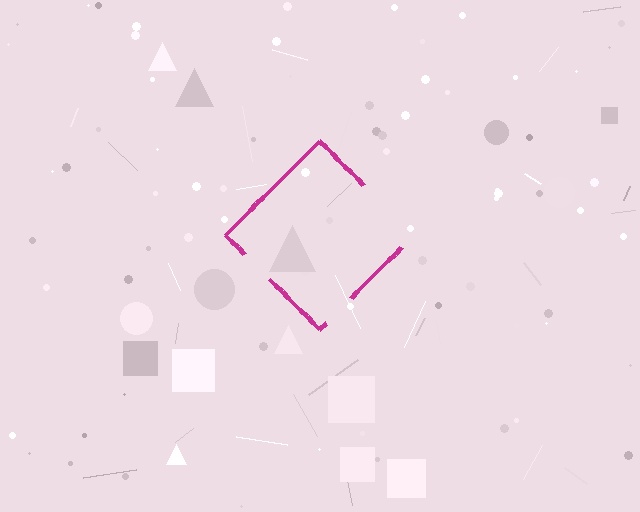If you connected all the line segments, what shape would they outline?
They would outline a diamond.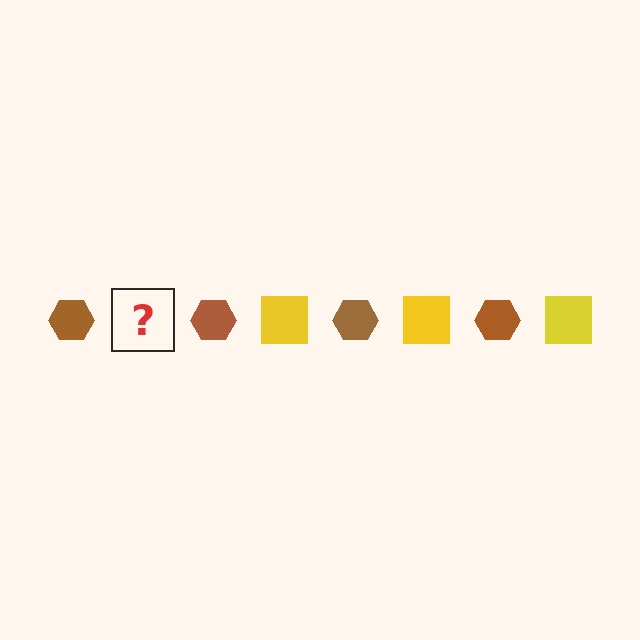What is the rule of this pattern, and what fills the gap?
The rule is that the pattern alternates between brown hexagon and yellow square. The gap should be filled with a yellow square.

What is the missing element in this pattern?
The missing element is a yellow square.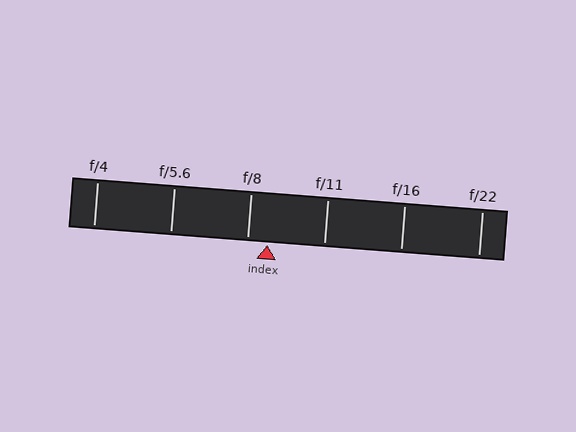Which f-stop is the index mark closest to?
The index mark is closest to f/8.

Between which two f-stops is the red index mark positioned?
The index mark is between f/8 and f/11.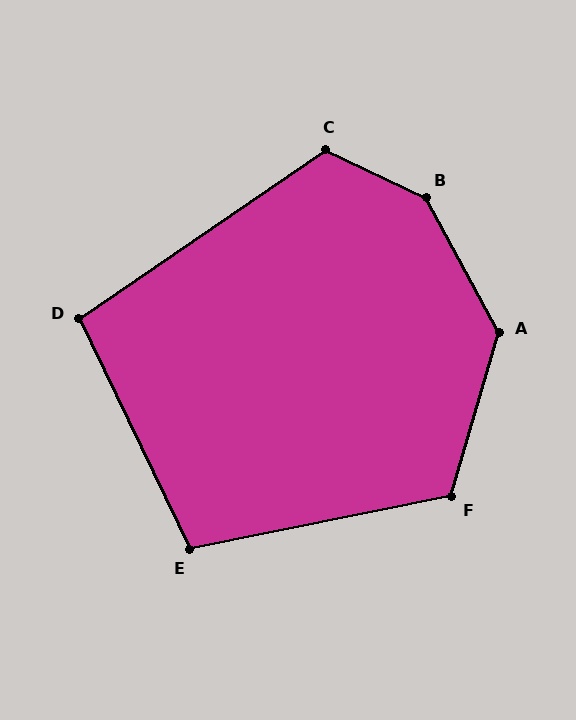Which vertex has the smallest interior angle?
D, at approximately 99 degrees.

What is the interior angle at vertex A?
Approximately 135 degrees (obtuse).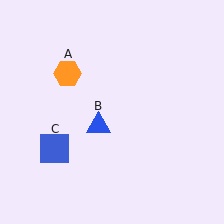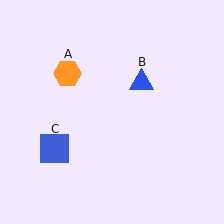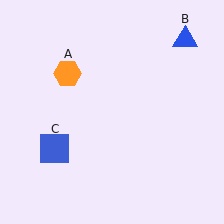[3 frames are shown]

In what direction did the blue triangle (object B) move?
The blue triangle (object B) moved up and to the right.